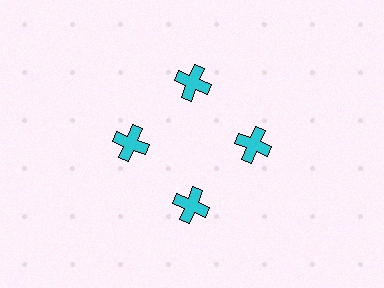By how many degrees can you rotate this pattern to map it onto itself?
The pattern maps onto itself every 90 degrees of rotation.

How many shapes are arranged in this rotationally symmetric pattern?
There are 4 shapes, arranged in 4 groups of 1.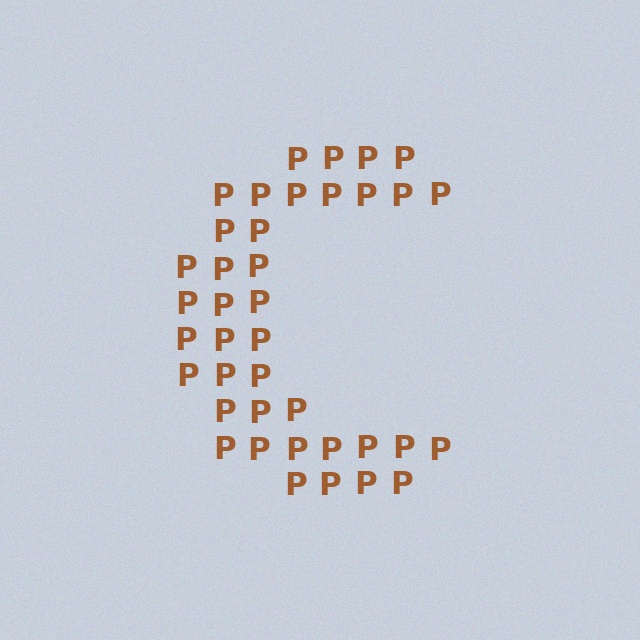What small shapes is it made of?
It is made of small letter P's.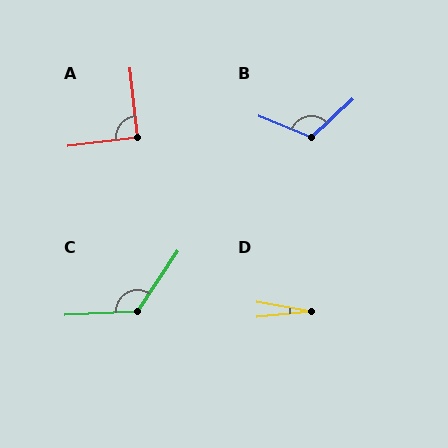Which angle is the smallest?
D, at approximately 16 degrees.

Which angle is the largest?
C, at approximately 126 degrees.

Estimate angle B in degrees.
Approximately 114 degrees.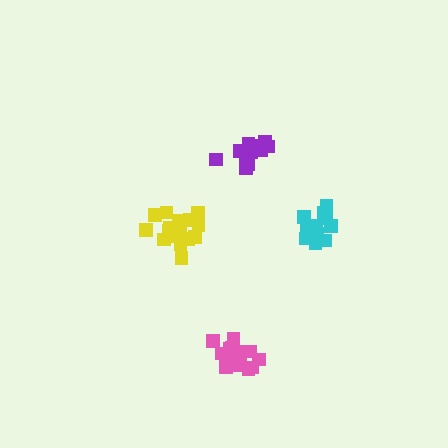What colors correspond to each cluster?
The clusters are colored: pink, cyan, purple, yellow.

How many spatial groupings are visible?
There are 4 spatial groupings.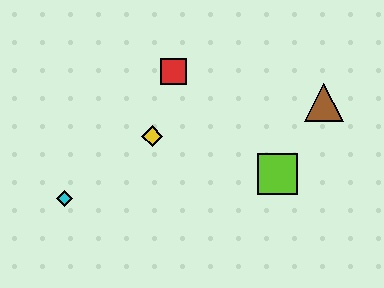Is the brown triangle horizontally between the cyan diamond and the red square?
No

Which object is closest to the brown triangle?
The lime square is closest to the brown triangle.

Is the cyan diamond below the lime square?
Yes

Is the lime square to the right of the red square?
Yes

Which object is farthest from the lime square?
The cyan diamond is farthest from the lime square.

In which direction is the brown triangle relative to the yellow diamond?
The brown triangle is to the right of the yellow diamond.